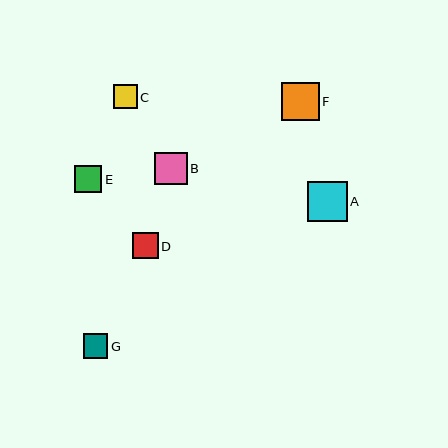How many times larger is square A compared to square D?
Square A is approximately 1.5 times the size of square D.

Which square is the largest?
Square A is the largest with a size of approximately 39 pixels.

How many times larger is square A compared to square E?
Square A is approximately 1.4 times the size of square E.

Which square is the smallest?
Square C is the smallest with a size of approximately 23 pixels.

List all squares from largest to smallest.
From largest to smallest: A, F, B, E, D, G, C.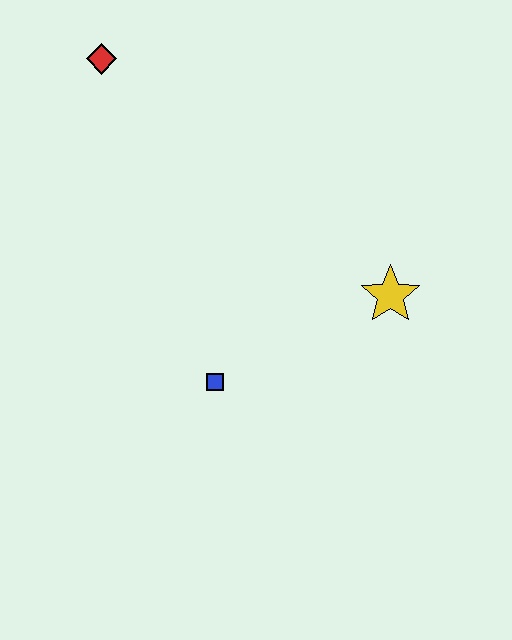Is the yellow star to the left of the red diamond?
No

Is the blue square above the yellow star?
No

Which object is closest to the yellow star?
The blue square is closest to the yellow star.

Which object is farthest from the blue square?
The red diamond is farthest from the blue square.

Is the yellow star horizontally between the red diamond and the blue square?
No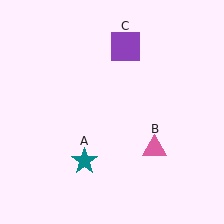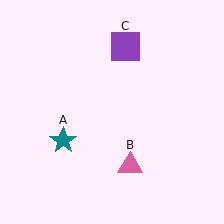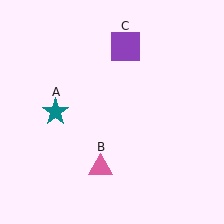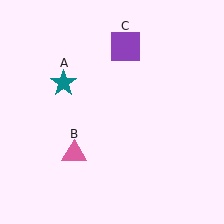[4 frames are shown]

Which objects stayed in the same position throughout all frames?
Purple square (object C) remained stationary.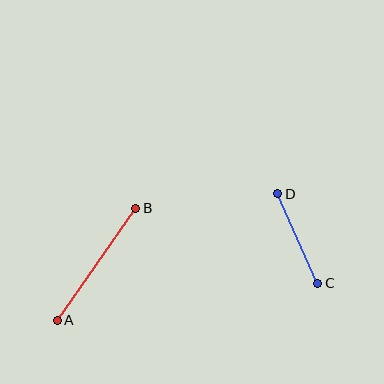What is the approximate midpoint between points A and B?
The midpoint is at approximately (97, 264) pixels.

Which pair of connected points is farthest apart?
Points A and B are farthest apart.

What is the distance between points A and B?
The distance is approximately 137 pixels.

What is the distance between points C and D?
The distance is approximately 98 pixels.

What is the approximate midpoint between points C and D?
The midpoint is at approximately (298, 239) pixels.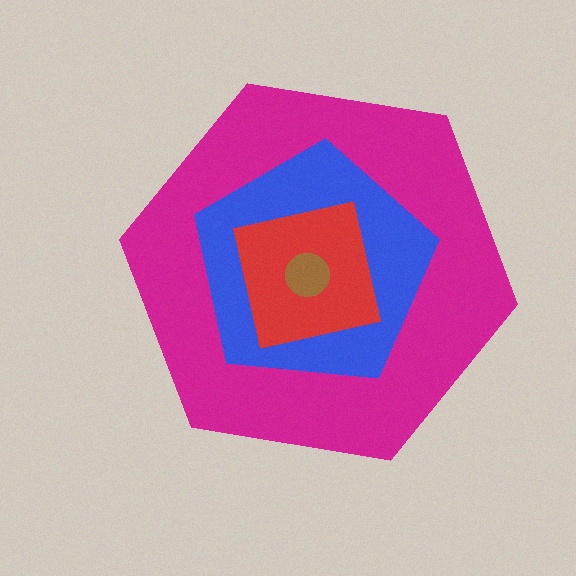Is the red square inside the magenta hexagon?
Yes.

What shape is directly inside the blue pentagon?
The red square.